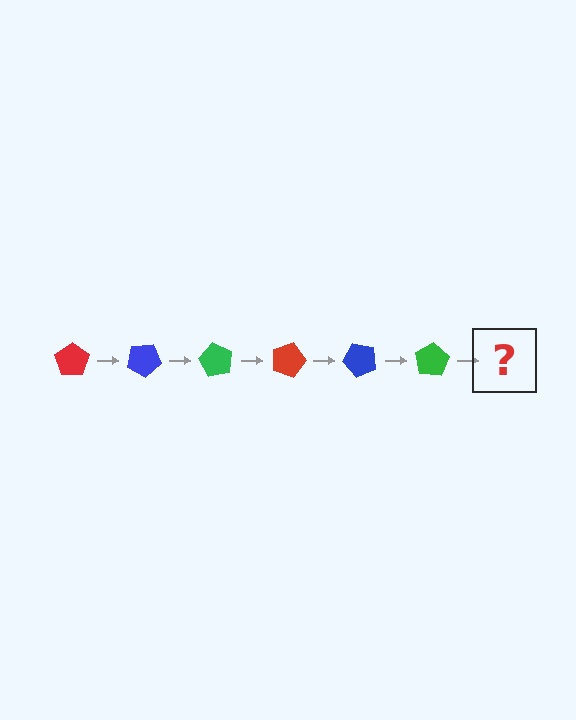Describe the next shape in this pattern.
It should be a red pentagon, rotated 180 degrees from the start.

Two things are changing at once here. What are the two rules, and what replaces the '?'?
The two rules are that it rotates 30 degrees each step and the color cycles through red, blue, and green. The '?' should be a red pentagon, rotated 180 degrees from the start.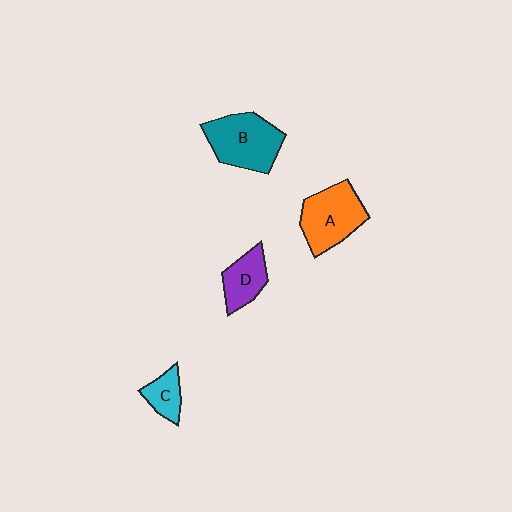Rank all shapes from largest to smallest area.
From largest to smallest: B (teal), A (orange), D (purple), C (cyan).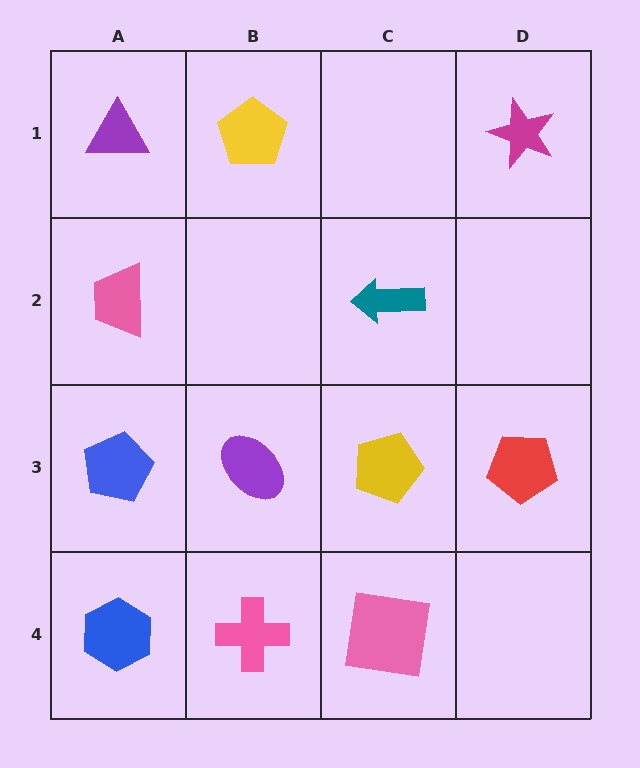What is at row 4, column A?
A blue hexagon.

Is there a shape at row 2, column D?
No, that cell is empty.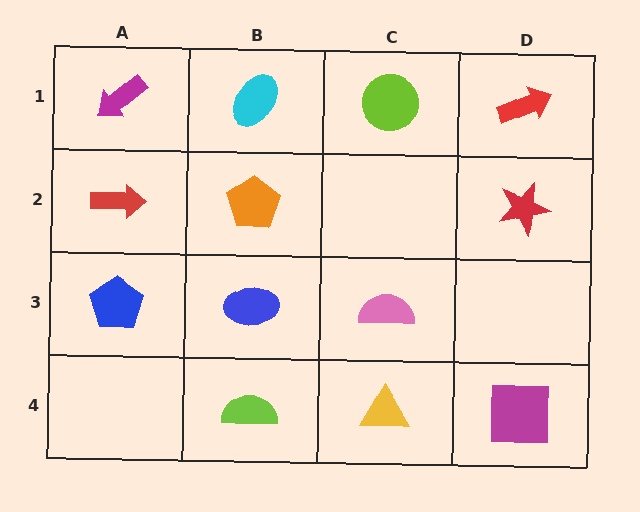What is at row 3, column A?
A blue pentagon.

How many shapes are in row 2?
3 shapes.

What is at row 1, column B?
A cyan ellipse.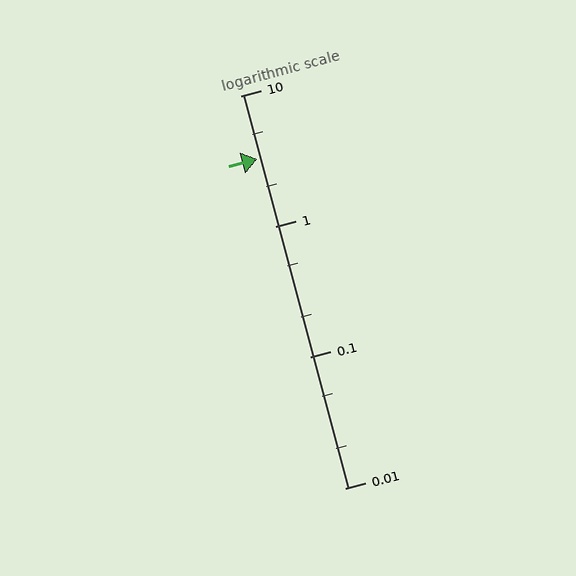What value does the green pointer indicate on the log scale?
The pointer indicates approximately 3.3.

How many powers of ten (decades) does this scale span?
The scale spans 3 decades, from 0.01 to 10.